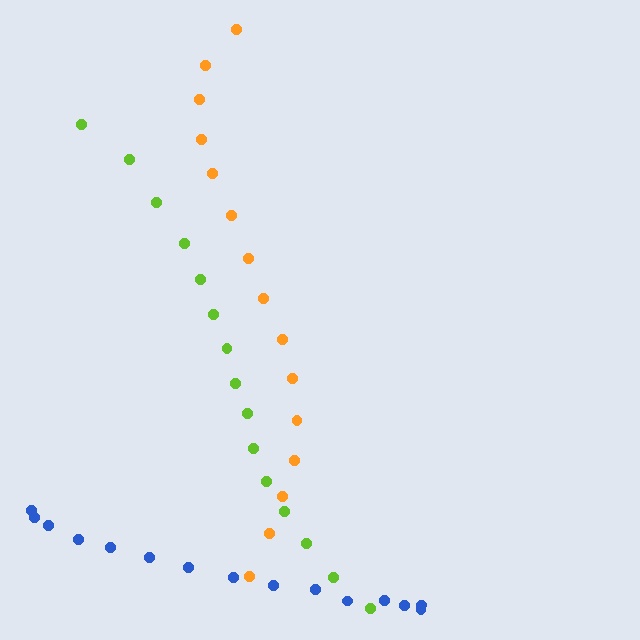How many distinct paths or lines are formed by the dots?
There are 3 distinct paths.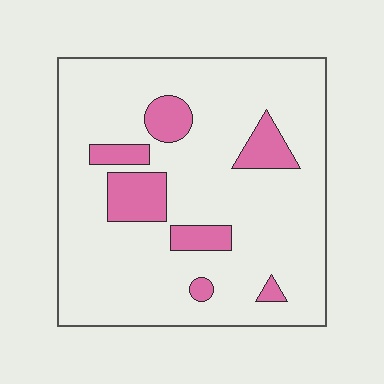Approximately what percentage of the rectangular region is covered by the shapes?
Approximately 15%.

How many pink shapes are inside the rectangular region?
7.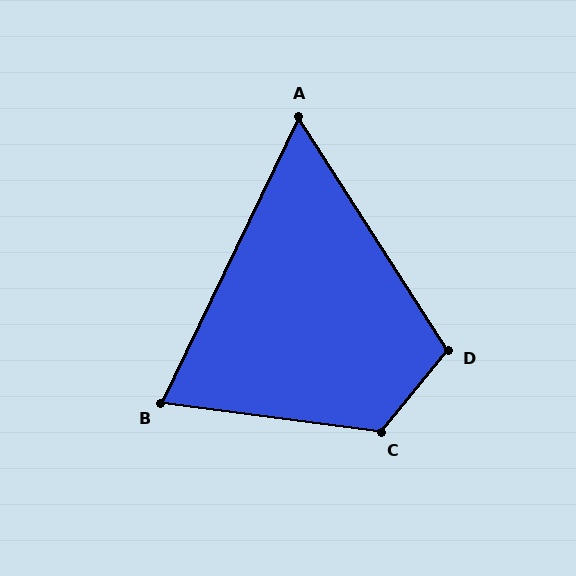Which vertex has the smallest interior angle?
A, at approximately 58 degrees.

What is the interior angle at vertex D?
Approximately 108 degrees (obtuse).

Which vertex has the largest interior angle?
C, at approximately 122 degrees.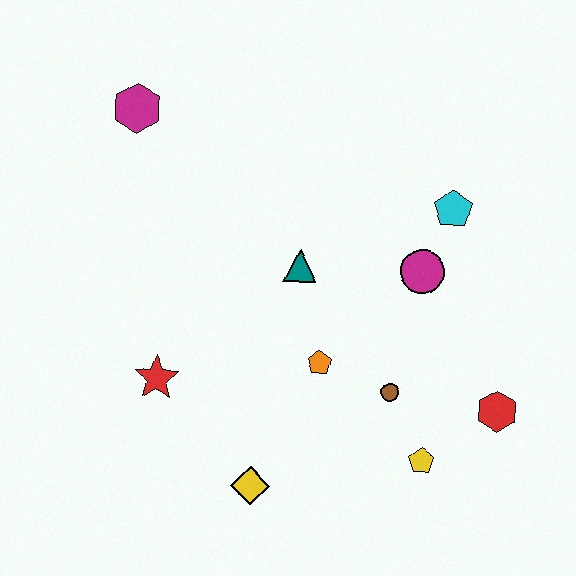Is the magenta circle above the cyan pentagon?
No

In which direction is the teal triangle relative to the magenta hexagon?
The teal triangle is to the right of the magenta hexagon.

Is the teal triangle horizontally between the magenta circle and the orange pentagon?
No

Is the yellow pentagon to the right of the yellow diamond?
Yes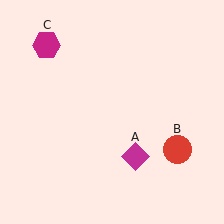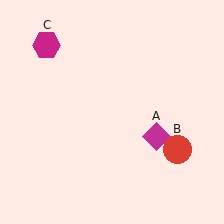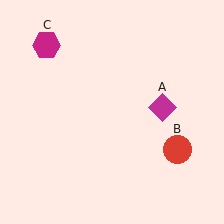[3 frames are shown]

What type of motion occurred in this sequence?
The magenta diamond (object A) rotated counterclockwise around the center of the scene.